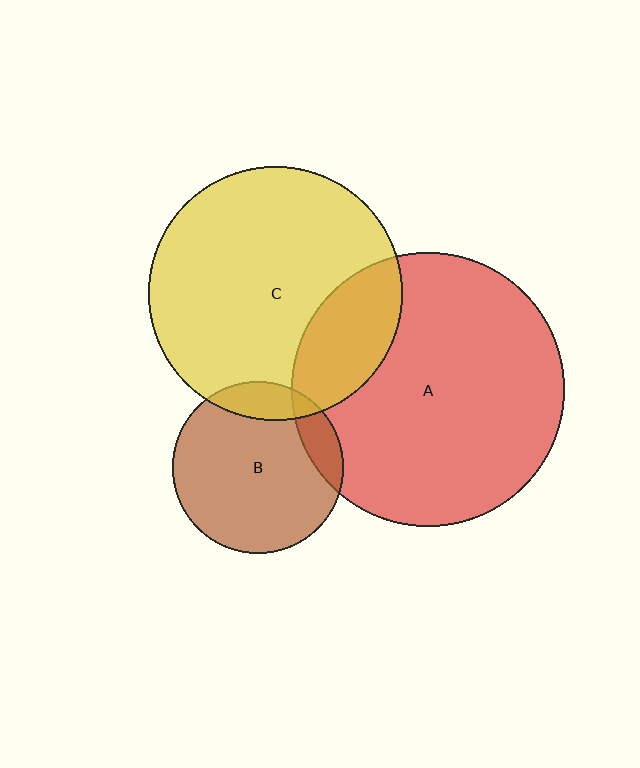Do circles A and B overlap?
Yes.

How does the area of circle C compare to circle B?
Approximately 2.2 times.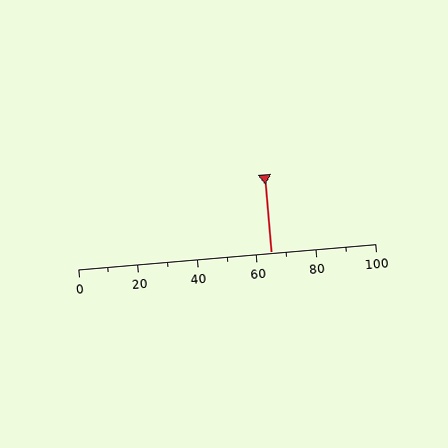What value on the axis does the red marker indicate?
The marker indicates approximately 65.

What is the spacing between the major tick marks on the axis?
The major ticks are spaced 20 apart.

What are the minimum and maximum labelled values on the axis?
The axis runs from 0 to 100.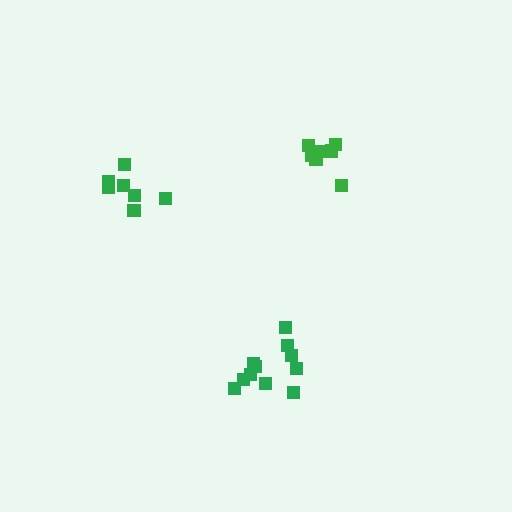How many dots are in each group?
Group 1: 7 dots, Group 2: 11 dots, Group 3: 7 dots (25 total).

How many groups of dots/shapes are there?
There are 3 groups.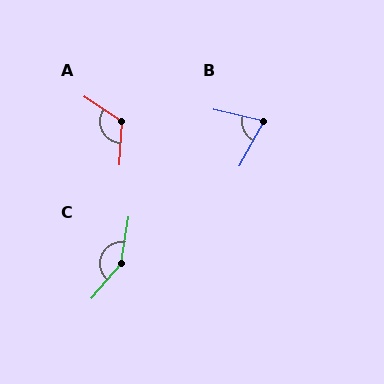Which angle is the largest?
C, at approximately 148 degrees.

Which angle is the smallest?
B, at approximately 74 degrees.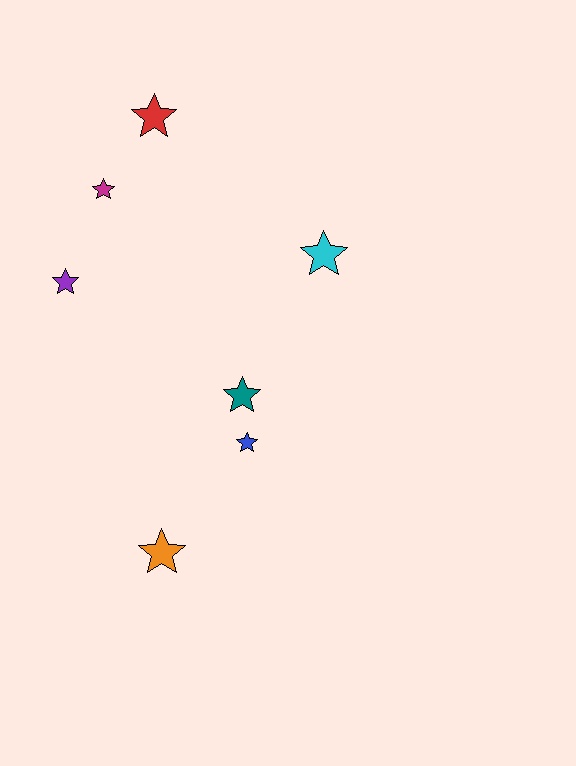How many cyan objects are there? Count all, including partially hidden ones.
There is 1 cyan object.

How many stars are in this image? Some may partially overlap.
There are 7 stars.